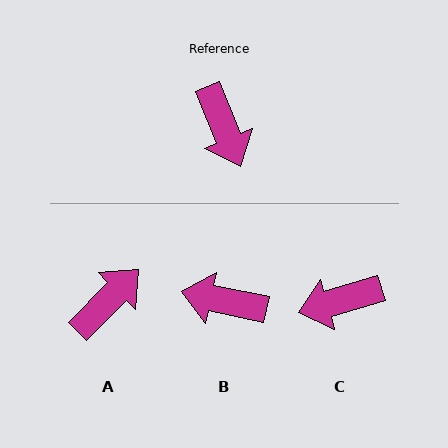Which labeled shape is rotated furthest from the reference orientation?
B, about 124 degrees away.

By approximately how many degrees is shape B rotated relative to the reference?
Approximately 124 degrees clockwise.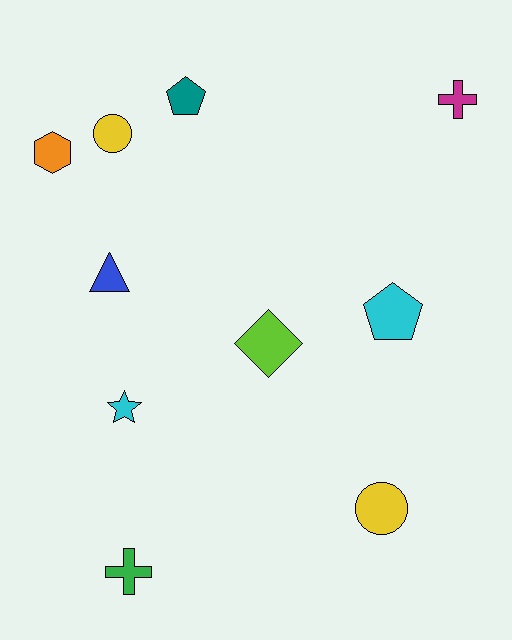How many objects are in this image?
There are 10 objects.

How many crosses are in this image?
There are 2 crosses.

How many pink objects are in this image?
There are no pink objects.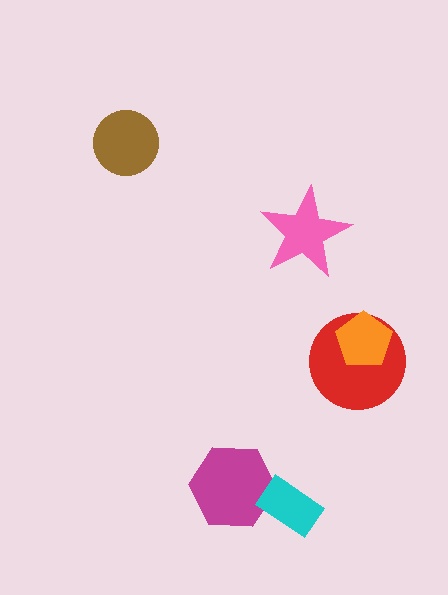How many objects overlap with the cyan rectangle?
1 object overlaps with the cyan rectangle.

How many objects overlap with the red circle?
1 object overlaps with the red circle.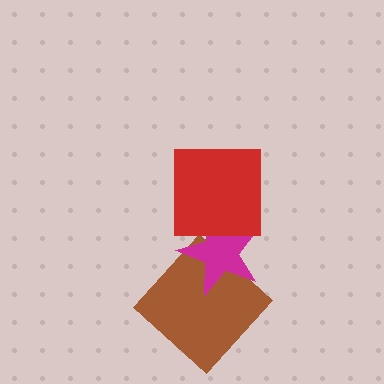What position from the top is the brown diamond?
The brown diamond is 3rd from the top.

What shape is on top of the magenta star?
The red square is on top of the magenta star.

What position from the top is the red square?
The red square is 1st from the top.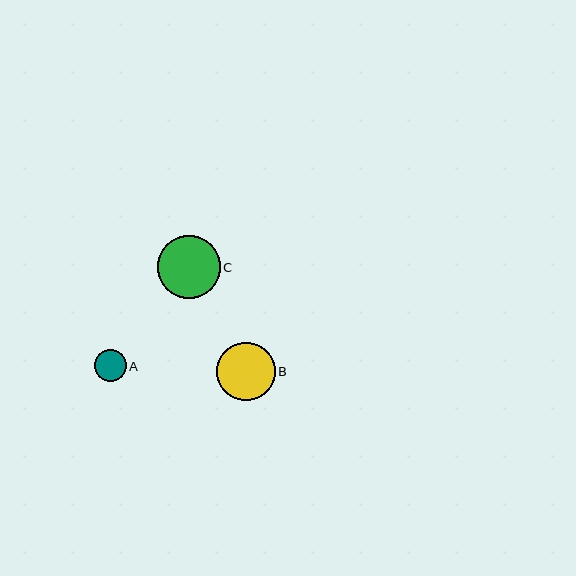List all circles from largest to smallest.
From largest to smallest: C, B, A.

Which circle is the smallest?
Circle A is the smallest with a size of approximately 32 pixels.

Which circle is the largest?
Circle C is the largest with a size of approximately 63 pixels.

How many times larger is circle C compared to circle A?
Circle C is approximately 2.0 times the size of circle A.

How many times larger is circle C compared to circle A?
Circle C is approximately 2.0 times the size of circle A.